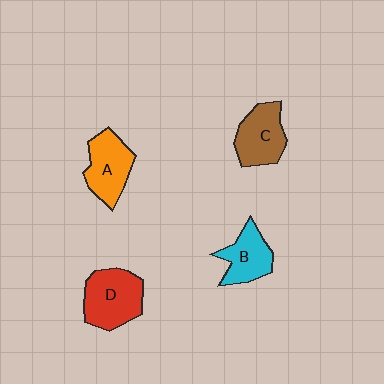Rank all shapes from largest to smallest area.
From largest to smallest: D (red), A (orange), C (brown), B (cyan).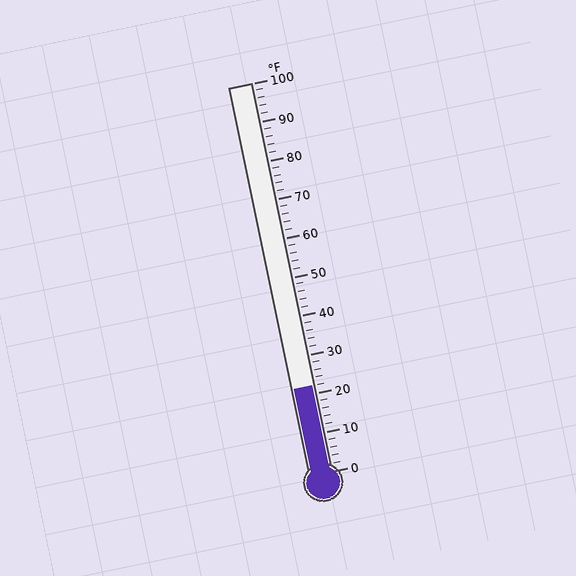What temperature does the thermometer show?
The thermometer shows approximately 22°F.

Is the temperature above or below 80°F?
The temperature is below 80°F.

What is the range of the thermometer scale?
The thermometer scale ranges from 0°F to 100°F.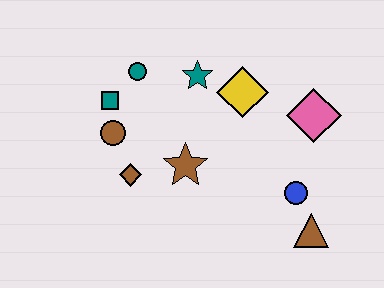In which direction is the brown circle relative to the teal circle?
The brown circle is below the teal circle.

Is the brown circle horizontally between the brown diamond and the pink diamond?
No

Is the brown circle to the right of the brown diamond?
No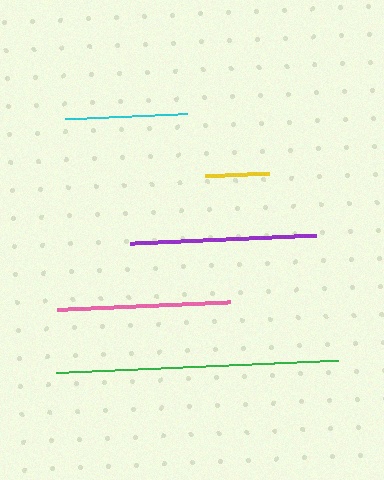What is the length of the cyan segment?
The cyan segment is approximately 123 pixels long.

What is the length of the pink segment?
The pink segment is approximately 172 pixels long.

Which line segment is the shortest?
The yellow line is the shortest at approximately 65 pixels.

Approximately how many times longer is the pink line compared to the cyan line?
The pink line is approximately 1.4 times the length of the cyan line.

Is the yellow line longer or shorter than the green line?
The green line is longer than the yellow line.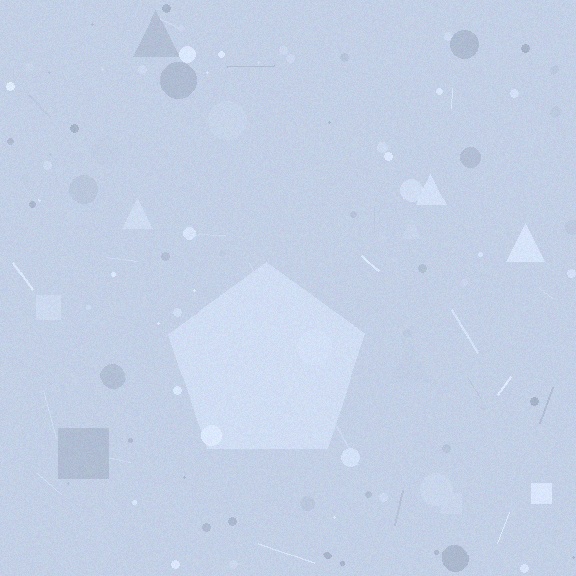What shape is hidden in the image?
A pentagon is hidden in the image.